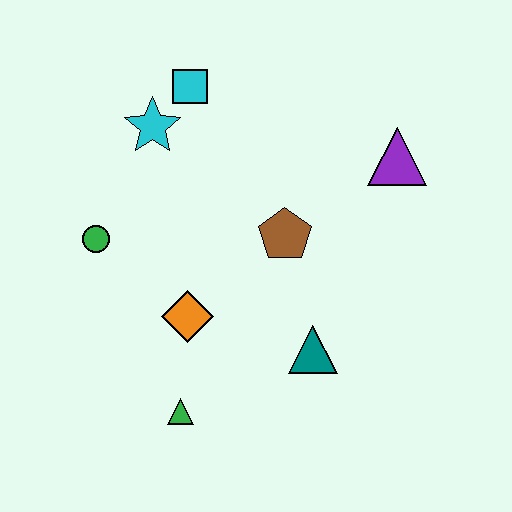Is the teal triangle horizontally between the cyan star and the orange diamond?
No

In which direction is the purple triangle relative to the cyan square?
The purple triangle is to the right of the cyan square.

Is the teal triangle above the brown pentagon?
No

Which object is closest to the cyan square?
The cyan star is closest to the cyan square.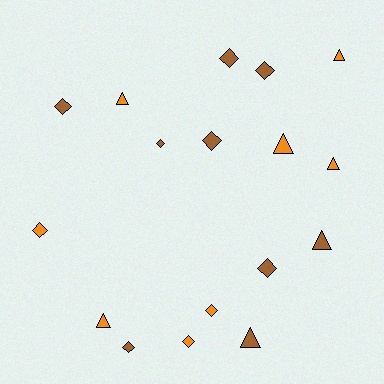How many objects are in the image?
There are 17 objects.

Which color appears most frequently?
Brown, with 9 objects.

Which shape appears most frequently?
Diamond, with 10 objects.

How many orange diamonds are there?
There are 3 orange diamonds.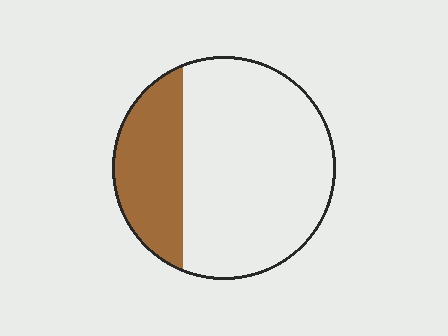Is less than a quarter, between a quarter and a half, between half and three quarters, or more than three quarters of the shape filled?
Between a quarter and a half.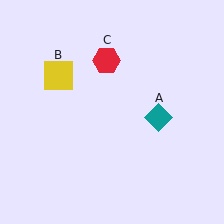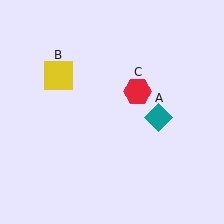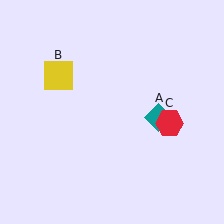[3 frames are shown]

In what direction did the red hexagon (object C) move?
The red hexagon (object C) moved down and to the right.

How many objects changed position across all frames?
1 object changed position: red hexagon (object C).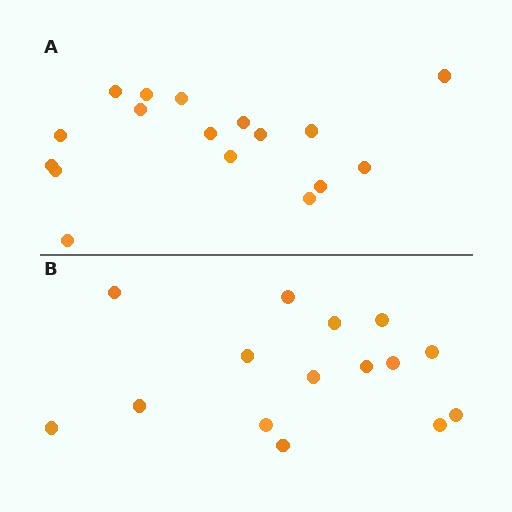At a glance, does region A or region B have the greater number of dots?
Region A (the top region) has more dots.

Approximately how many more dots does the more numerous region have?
Region A has just a few more — roughly 2 or 3 more dots than region B.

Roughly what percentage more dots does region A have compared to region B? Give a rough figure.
About 15% more.